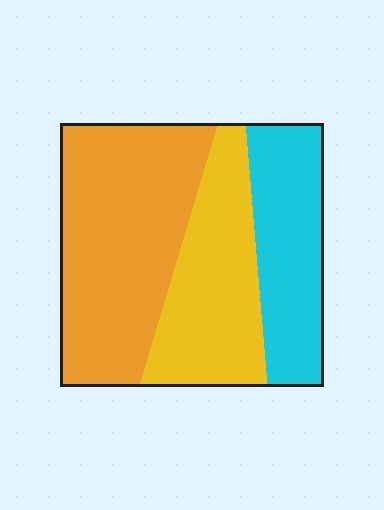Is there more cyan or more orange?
Orange.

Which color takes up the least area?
Cyan, at roughly 25%.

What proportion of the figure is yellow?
Yellow takes up about one third (1/3) of the figure.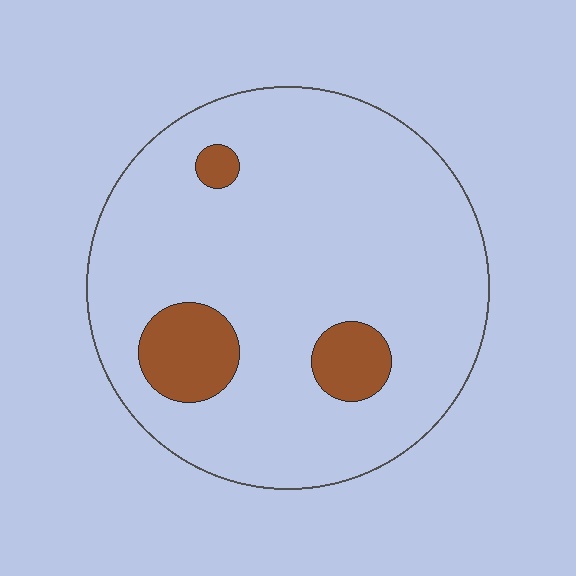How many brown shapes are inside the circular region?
3.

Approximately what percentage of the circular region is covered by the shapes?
Approximately 10%.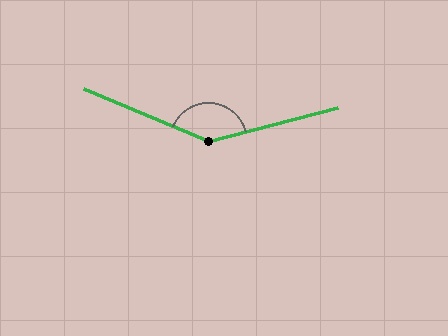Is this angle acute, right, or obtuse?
It is obtuse.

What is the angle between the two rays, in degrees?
Approximately 143 degrees.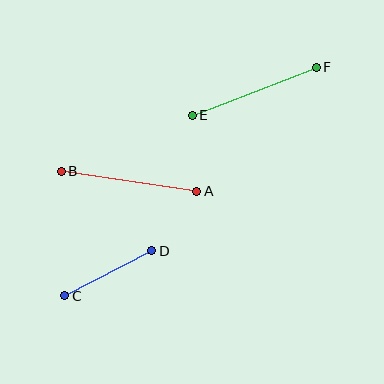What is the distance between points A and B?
The distance is approximately 137 pixels.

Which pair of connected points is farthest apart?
Points A and B are farthest apart.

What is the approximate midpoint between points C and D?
The midpoint is at approximately (108, 273) pixels.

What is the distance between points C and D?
The distance is approximately 98 pixels.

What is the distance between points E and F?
The distance is approximately 133 pixels.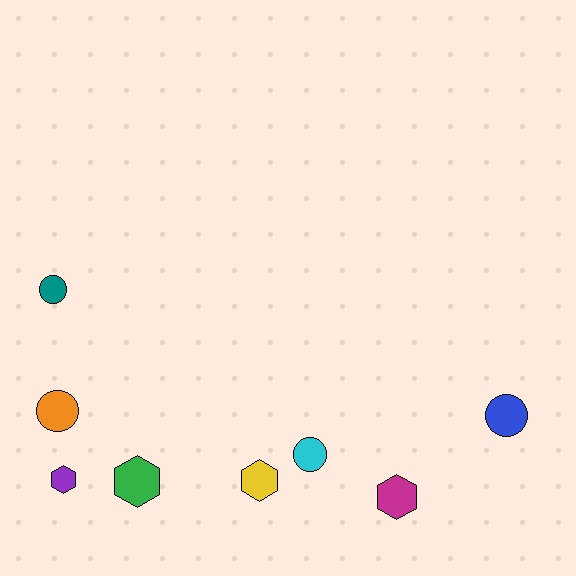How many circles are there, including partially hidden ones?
There are 4 circles.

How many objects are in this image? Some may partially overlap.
There are 8 objects.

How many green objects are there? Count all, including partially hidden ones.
There is 1 green object.